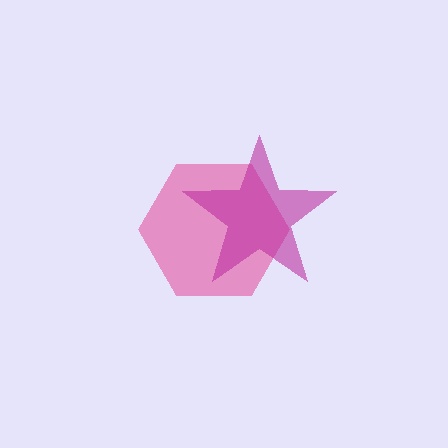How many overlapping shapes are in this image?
There are 2 overlapping shapes in the image.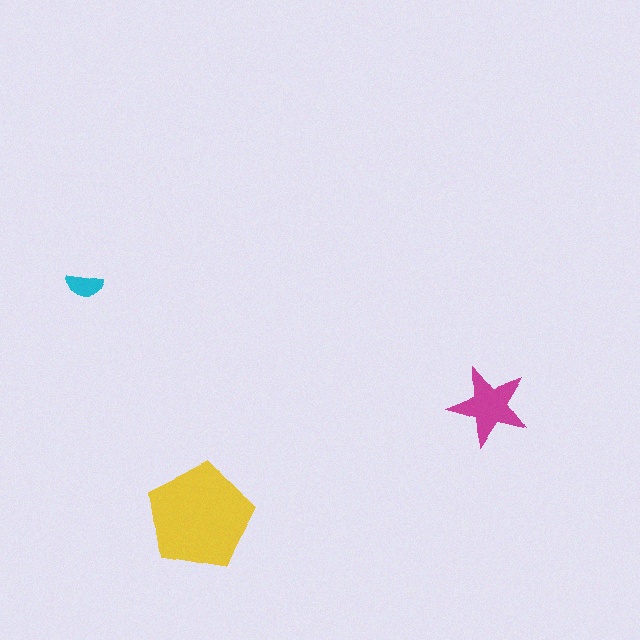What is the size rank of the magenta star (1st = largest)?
2nd.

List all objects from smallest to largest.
The cyan semicircle, the magenta star, the yellow pentagon.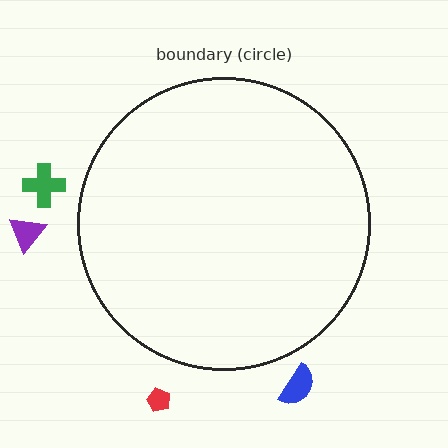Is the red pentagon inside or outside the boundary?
Outside.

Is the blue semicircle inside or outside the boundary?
Outside.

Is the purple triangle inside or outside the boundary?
Outside.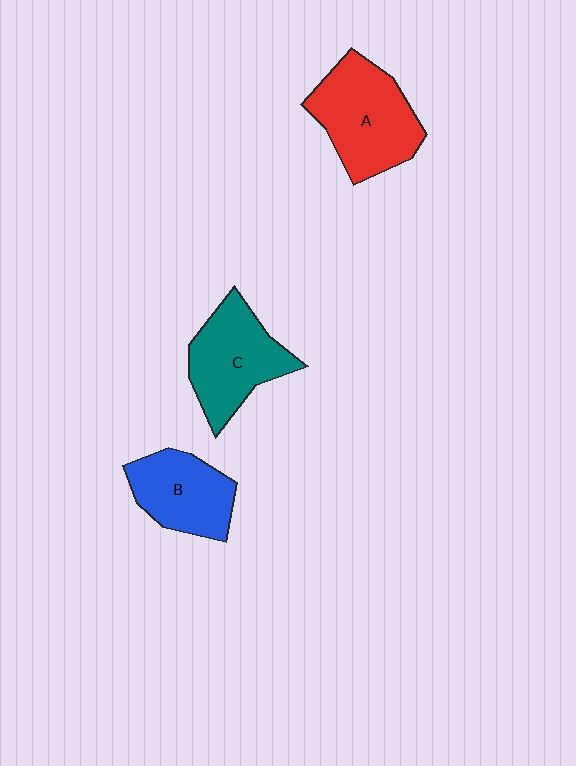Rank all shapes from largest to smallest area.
From largest to smallest: A (red), C (teal), B (blue).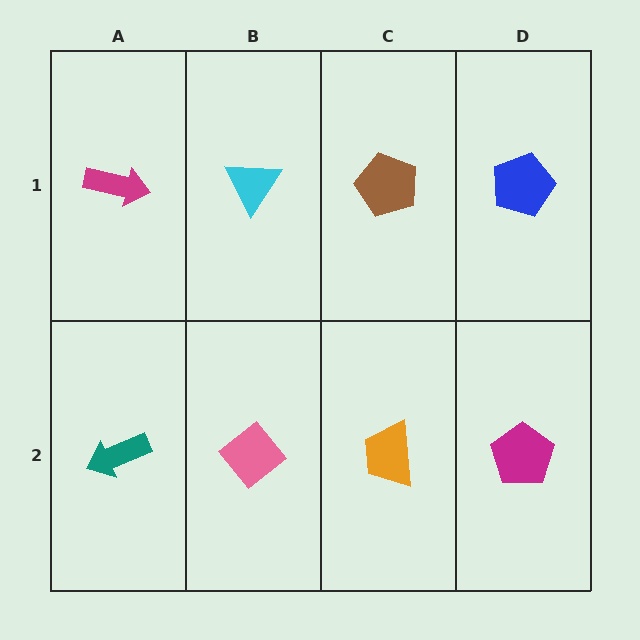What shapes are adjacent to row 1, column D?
A magenta pentagon (row 2, column D), a brown pentagon (row 1, column C).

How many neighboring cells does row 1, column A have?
2.